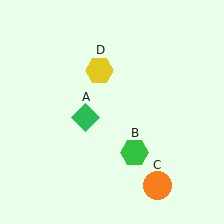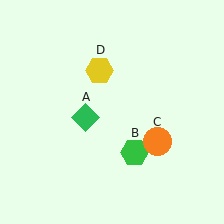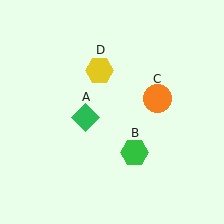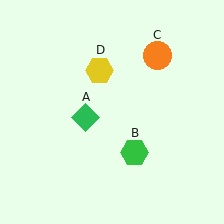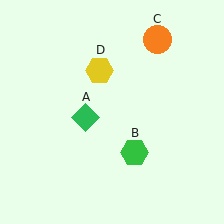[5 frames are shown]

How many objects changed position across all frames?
1 object changed position: orange circle (object C).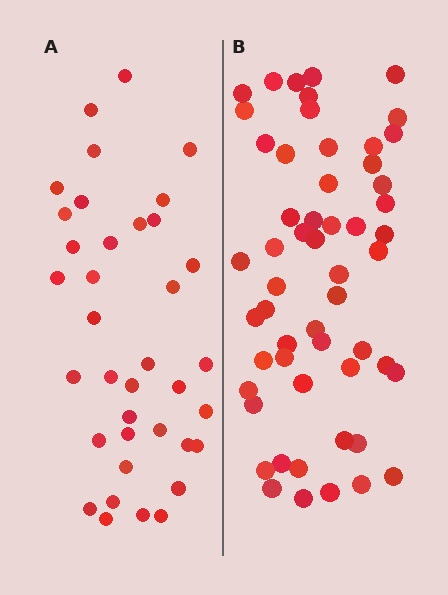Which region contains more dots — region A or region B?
Region B (the right region) has more dots.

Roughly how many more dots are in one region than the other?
Region B has approximately 20 more dots than region A.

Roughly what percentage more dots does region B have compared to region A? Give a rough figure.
About 50% more.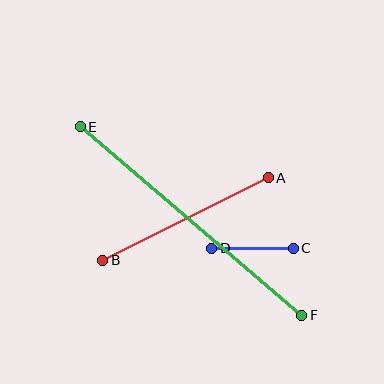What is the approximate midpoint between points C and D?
The midpoint is at approximately (253, 248) pixels.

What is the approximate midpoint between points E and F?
The midpoint is at approximately (191, 221) pixels.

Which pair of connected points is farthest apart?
Points E and F are farthest apart.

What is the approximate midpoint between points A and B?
The midpoint is at approximately (186, 219) pixels.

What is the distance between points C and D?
The distance is approximately 81 pixels.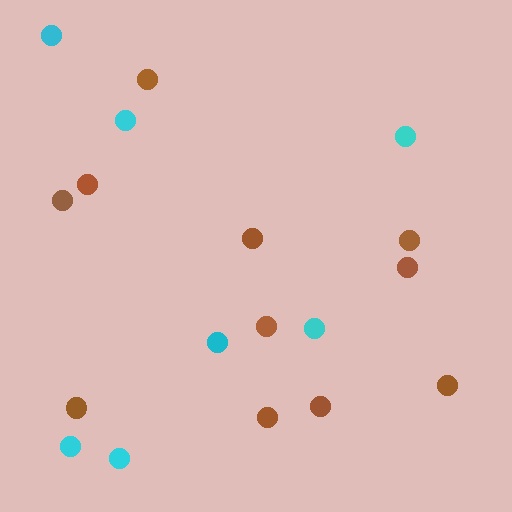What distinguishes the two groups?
There are 2 groups: one group of brown circles (11) and one group of cyan circles (7).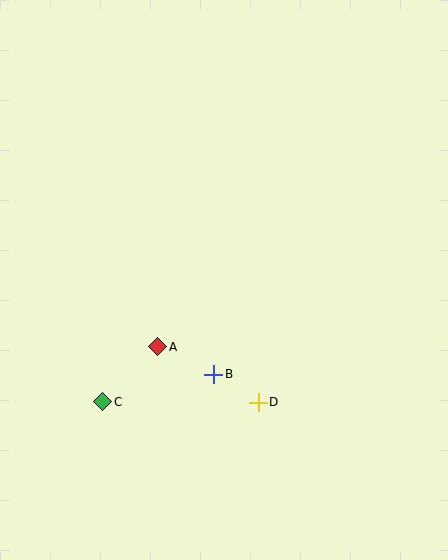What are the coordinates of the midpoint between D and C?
The midpoint between D and C is at (181, 402).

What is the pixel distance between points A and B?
The distance between A and B is 63 pixels.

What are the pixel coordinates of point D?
Point D is at (258, 402).